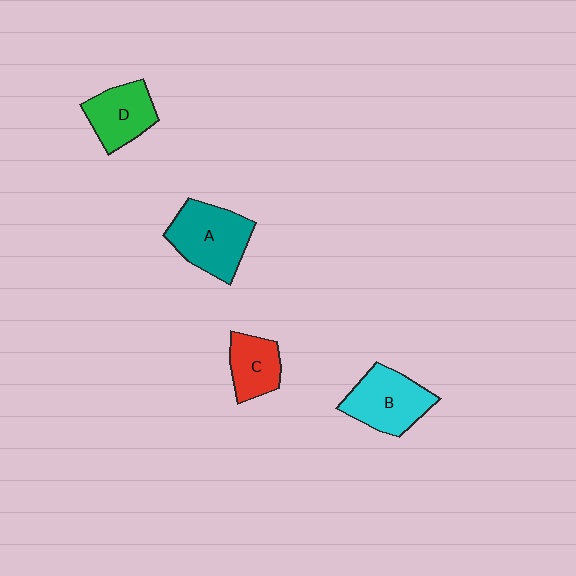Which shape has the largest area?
Shape A (teal).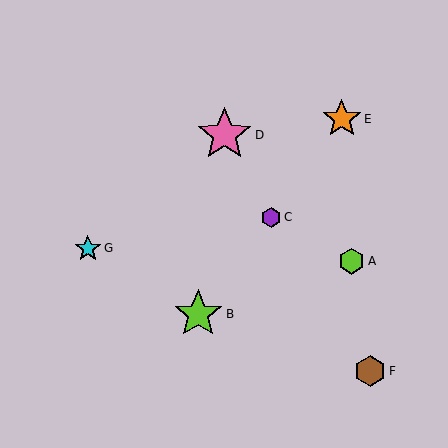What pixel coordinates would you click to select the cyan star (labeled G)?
Click at (88, 248) to select the cyan star G.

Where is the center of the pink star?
The center of the pink star is at (224, 135).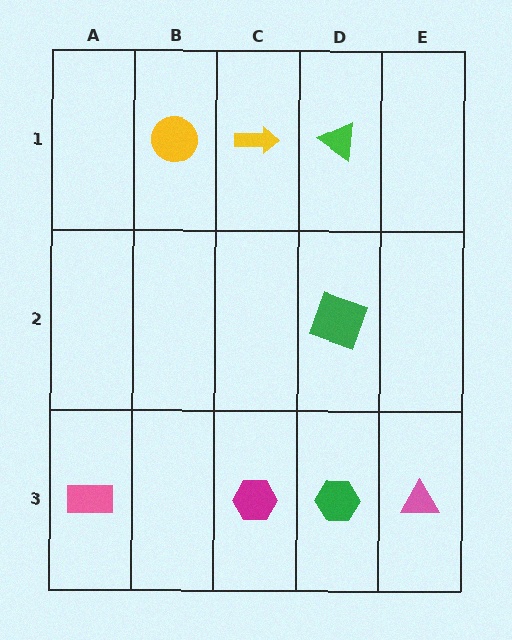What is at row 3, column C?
A magenta hexagon.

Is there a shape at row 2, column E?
No, that cell is empty.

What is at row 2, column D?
A green square.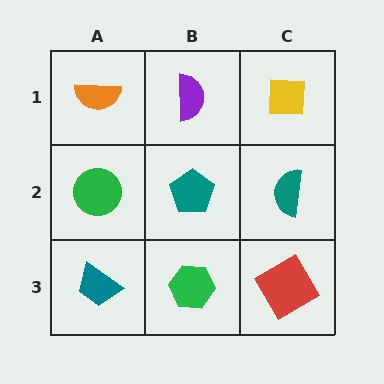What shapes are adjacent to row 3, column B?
A teal pentagon (row 2, column B), a teal trapezoid (row 3, column A), a red diamond (row 3, column C).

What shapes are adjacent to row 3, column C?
A teal semicircle (row 2, column C), a green hexagon (row 3, column B).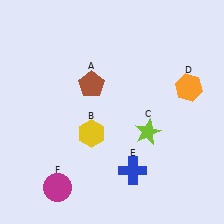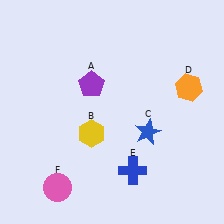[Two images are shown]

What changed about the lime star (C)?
In Image 1, C is lime. In Image 2, it changed to blue.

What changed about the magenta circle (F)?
In Image 1, F is magenta. In Image 2, it changed to pink.